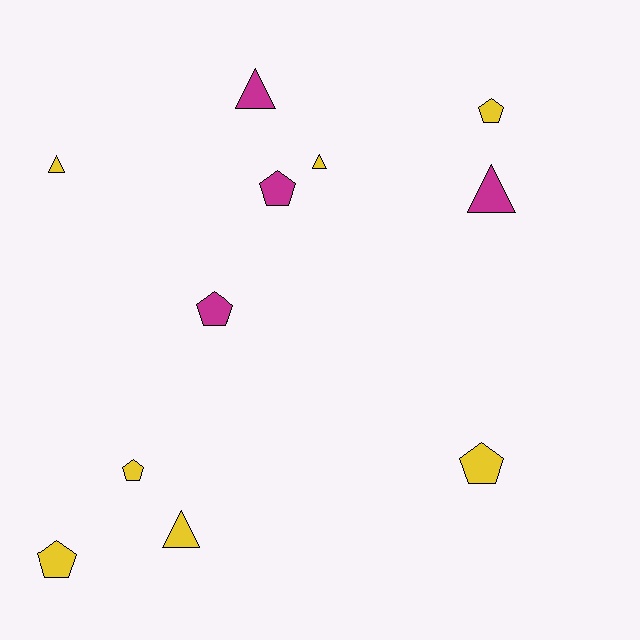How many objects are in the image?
There are 11 objects.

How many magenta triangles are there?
There are 2 magenta triangles.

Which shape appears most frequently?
Pentagon, with 6 objects.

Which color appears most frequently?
Yellow, with 7 objects.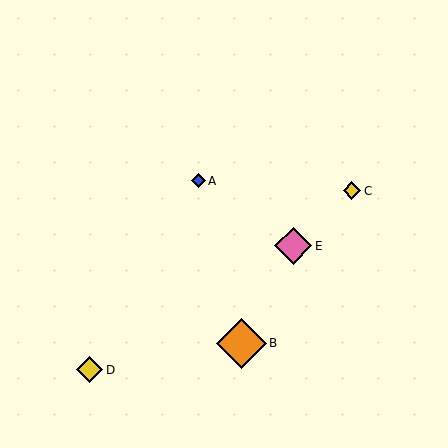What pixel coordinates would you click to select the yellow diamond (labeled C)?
Click at (352, 191) to select the yellow diamond C.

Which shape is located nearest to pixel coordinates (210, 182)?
The blue diamond (labeled A) at (198, 181) is nearest to that location.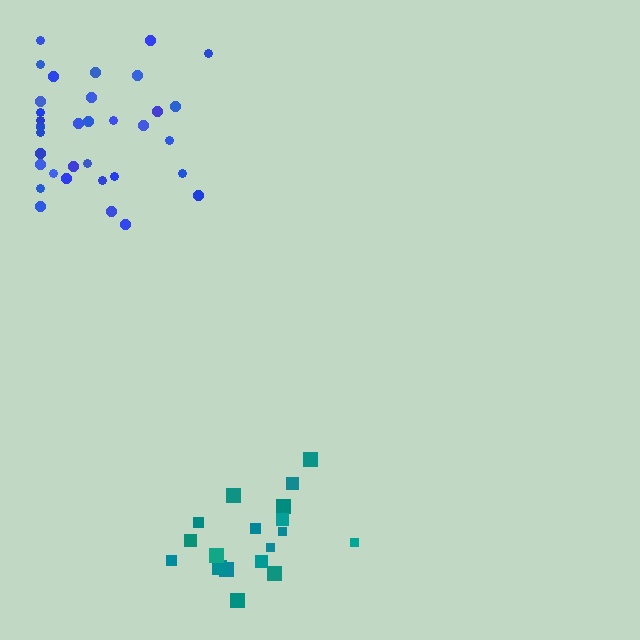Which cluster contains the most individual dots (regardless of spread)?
Blue (35).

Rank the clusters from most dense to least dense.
teal, blue.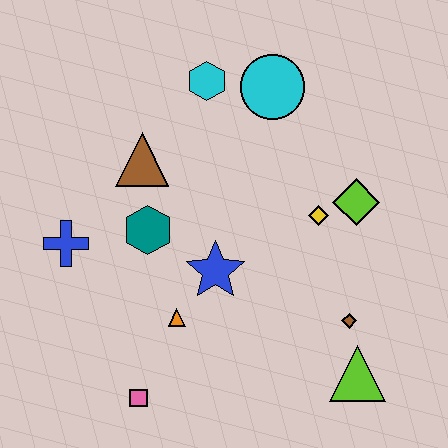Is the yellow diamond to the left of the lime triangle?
Yes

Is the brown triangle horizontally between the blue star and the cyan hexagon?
No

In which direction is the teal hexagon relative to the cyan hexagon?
The teal hexagon is below the cyan hexagon.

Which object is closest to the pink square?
The orange triangle is closest to the pink square.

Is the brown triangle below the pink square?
No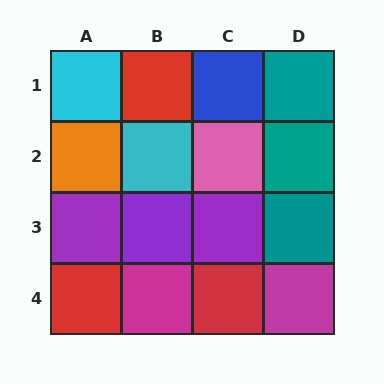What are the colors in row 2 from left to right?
Orange, cyan, pink, teal.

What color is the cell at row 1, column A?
Cyan.